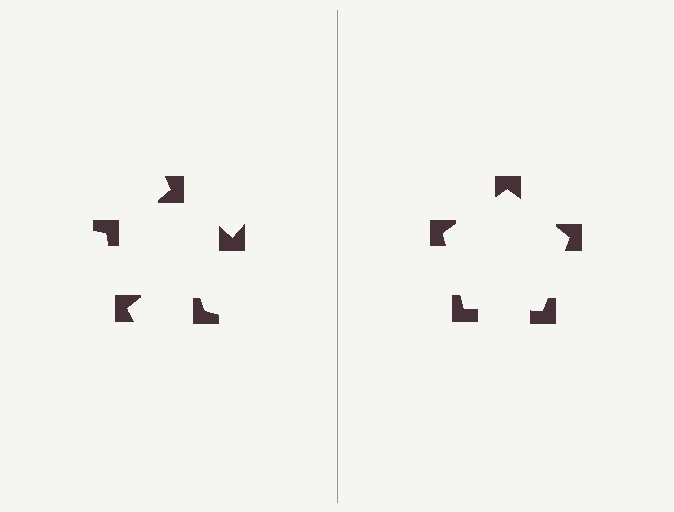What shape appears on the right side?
An illusory pentagon.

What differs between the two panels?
The notched squares are positioned identically on both sides; only the wedge orientations differ. On the right they align to a pentagon; on the left they are misaligned.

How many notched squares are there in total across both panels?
10 — 5 on each side.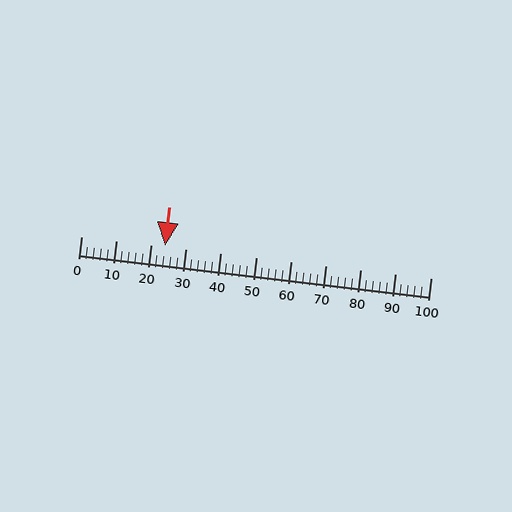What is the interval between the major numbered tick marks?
The major tick marks are spaced 10 units apart.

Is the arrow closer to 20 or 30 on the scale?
The arrow is closer to 20.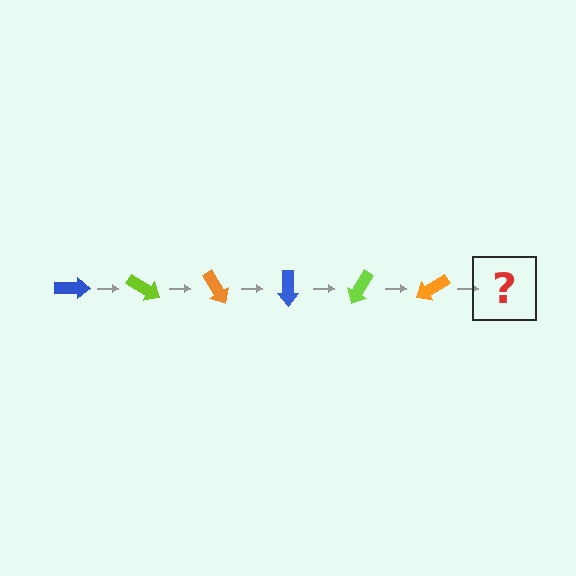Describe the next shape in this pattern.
It should be a blue arrow, rotated 180 degrees from the start.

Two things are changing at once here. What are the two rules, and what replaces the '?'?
The two rules are that it rotates 30 degrees each step and the color cycles through blue, lime, and orange. The '?' should be a blue arrow, rotated 180 degrees from the start.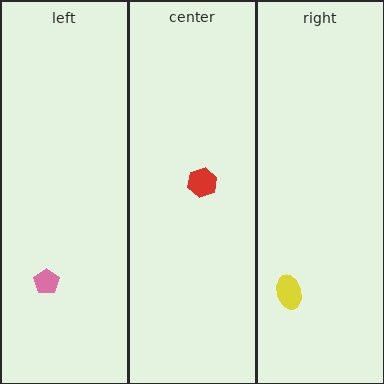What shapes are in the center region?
The red hexagon.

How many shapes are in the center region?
1.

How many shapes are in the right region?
1.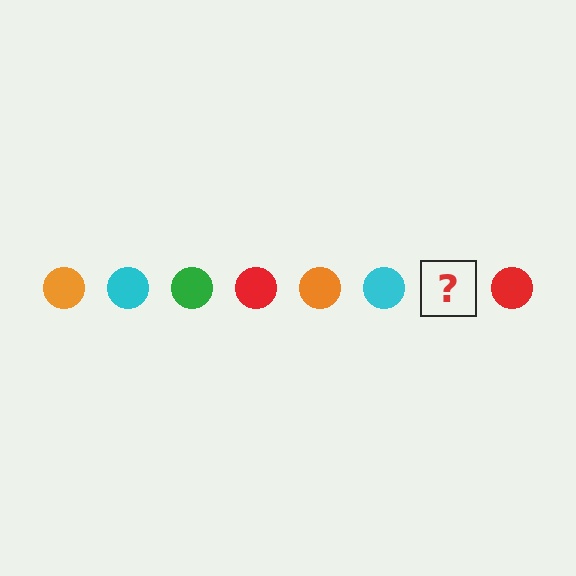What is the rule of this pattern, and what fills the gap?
The rule is that the pattern cycles through orange, cyan, green, red circles. The gap should be filled with a green circle.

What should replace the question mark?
The question mark should be replaced with a green circle.